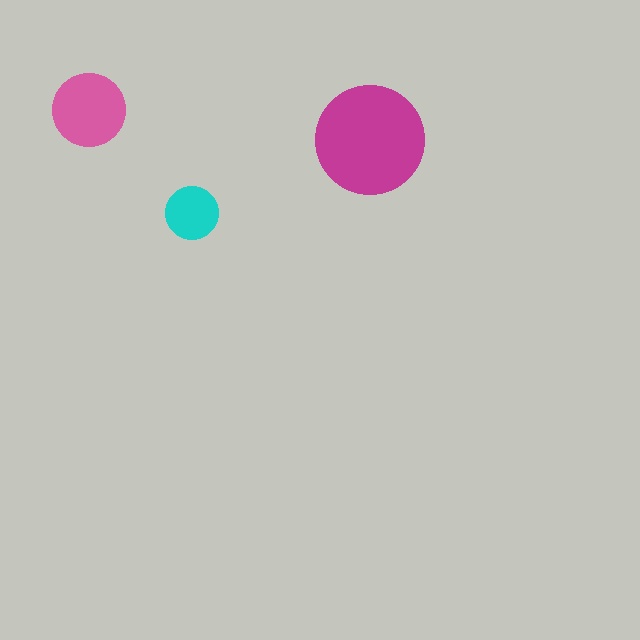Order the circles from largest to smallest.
the magenta one, the pink one, the cyan one.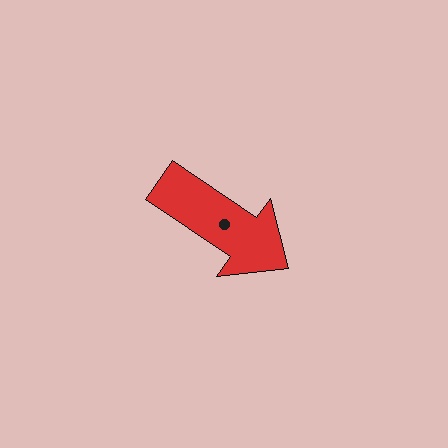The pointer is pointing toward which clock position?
Roughly 4 o'clock.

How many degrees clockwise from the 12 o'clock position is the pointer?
Approximately 124 degrees.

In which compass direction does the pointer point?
Southeast.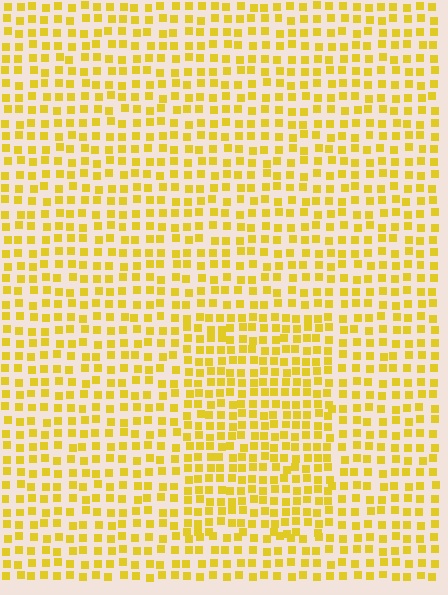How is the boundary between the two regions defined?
The boundary is defined by a change in element density (approximately 1.4x ratio). All elements are the same color, size, and shape.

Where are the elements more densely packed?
The elements are more densely packed inside the rectangle boundary.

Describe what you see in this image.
The image contains small yellow elements arranged at two different densities. A rectangle-shaped region is visible where the elements are more densely packed than the surrounding area.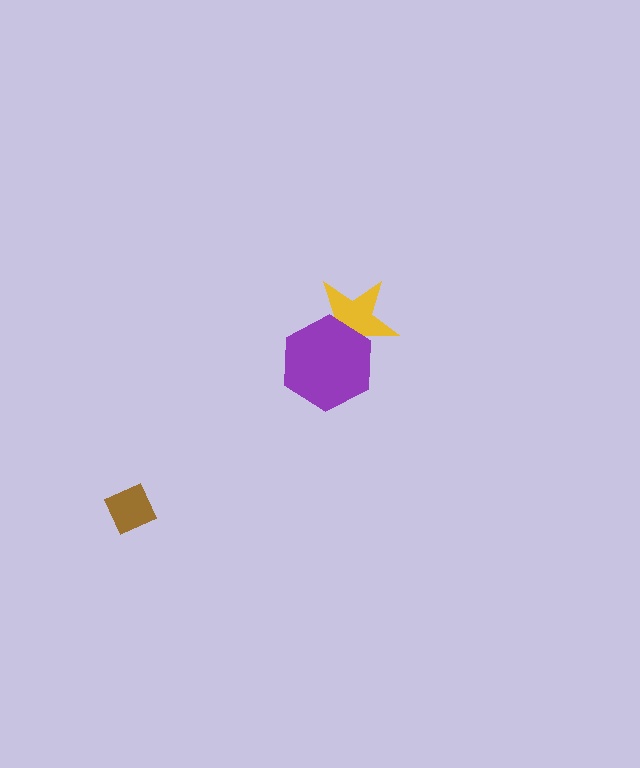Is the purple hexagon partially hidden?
No, no other shape covers it.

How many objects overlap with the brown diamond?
0 objects overlap with the brown diamond.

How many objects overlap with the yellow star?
1 object overlaps with the yellow star.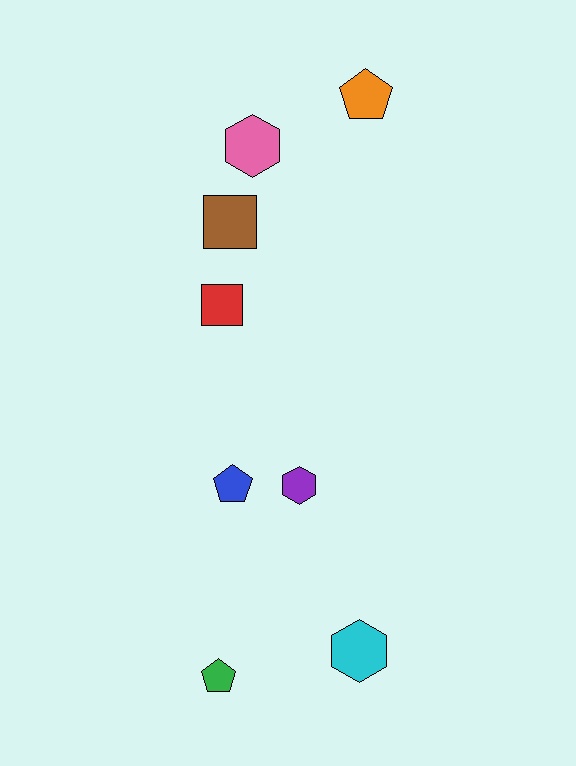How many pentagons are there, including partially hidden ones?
There are 3 pentagons.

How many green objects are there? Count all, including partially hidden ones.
There is 1 green object.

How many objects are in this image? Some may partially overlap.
There are 8 objects.